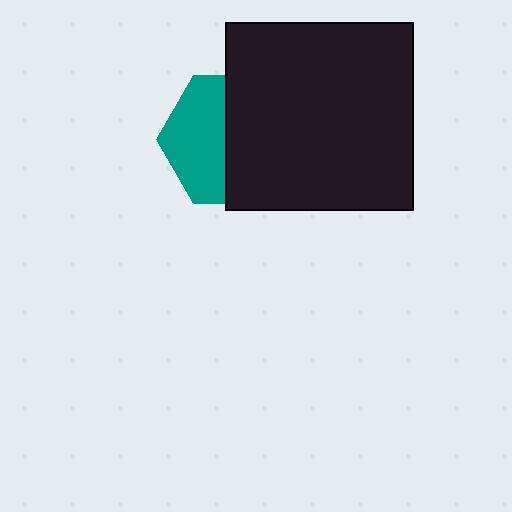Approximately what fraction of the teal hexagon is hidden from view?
Roughly 54% of the teal hexagon is hidden behind the black square.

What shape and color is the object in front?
The object in front is a black square.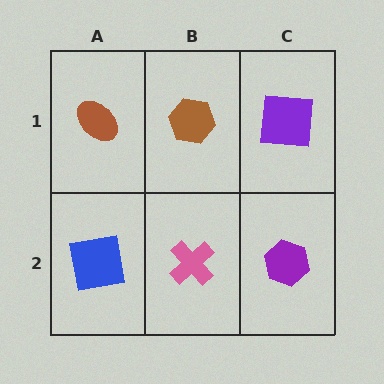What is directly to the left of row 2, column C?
A pink cross.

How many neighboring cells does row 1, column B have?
3.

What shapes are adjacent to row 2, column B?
A brown hexagon (row 1, column B), a blue square (row 2, column A), a purple hexagon (row 2, column C).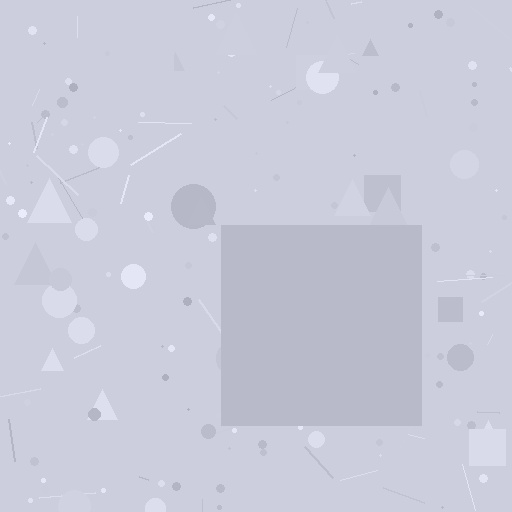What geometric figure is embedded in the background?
A square is embedded in the background.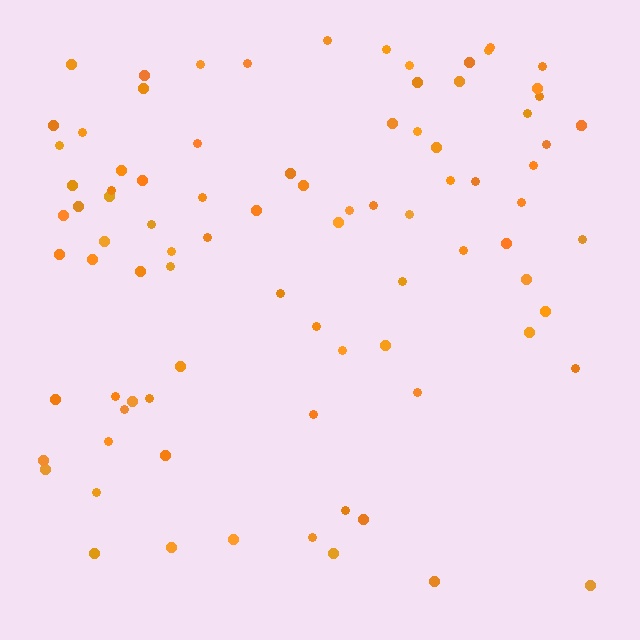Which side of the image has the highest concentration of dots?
The top.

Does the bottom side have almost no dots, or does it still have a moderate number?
Still a moderate number, just noticeably fewer than the top.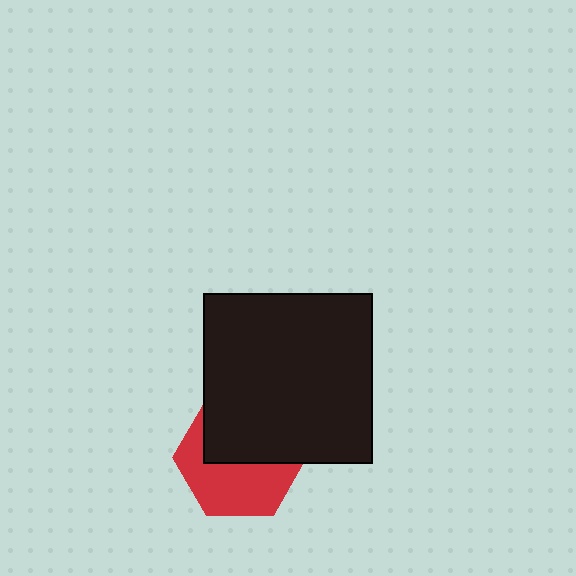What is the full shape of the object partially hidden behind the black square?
The partially hidden object is a red hexagon.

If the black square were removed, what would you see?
You would see the complete red hexagon.